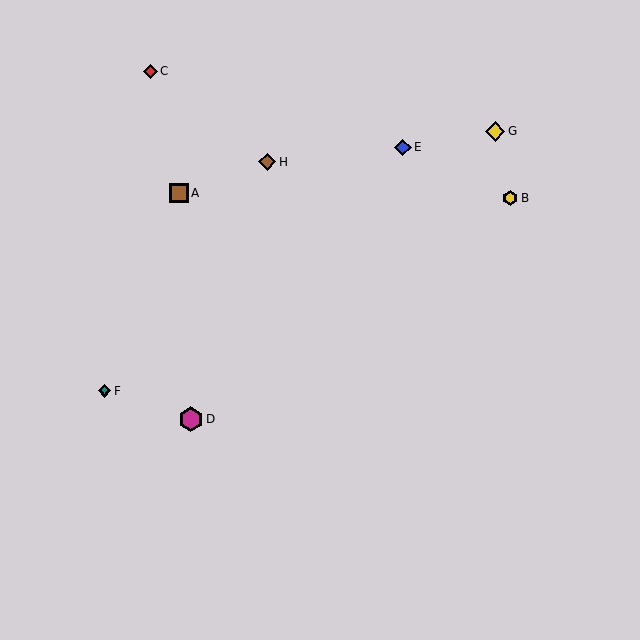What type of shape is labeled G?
Shape G is a yellow diamond.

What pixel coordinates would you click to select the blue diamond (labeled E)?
Click at (403, 147) to select the blue diamond E.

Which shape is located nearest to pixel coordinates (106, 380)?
The teal diamond (labeled F) at (105, 391) is nearest to that location.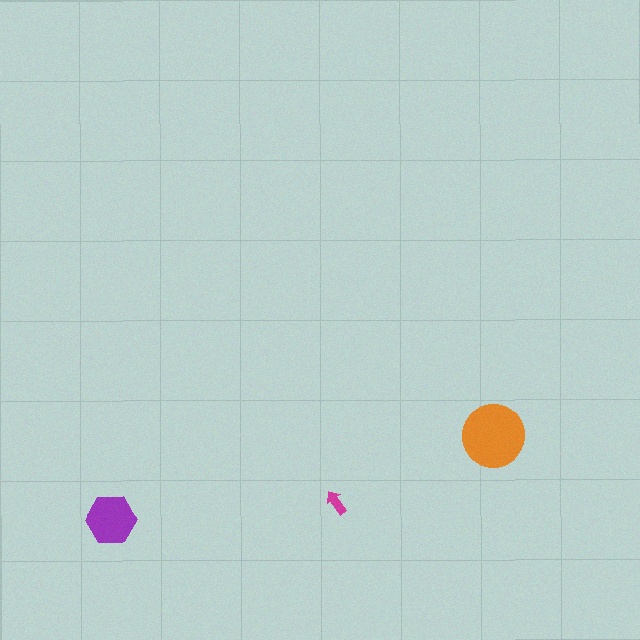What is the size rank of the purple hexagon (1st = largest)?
2nd.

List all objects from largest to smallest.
The orange circle, the purple hexagon, the magenta arrow.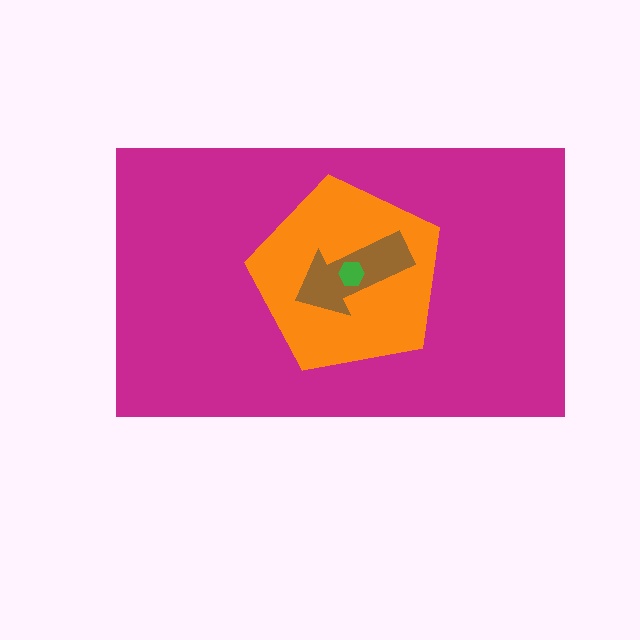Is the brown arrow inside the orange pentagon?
Yes.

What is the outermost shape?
The magenta rectangle.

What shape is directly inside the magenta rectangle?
The orange pentagon.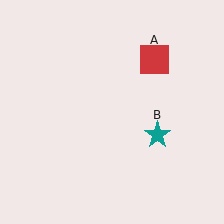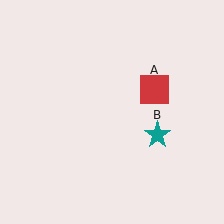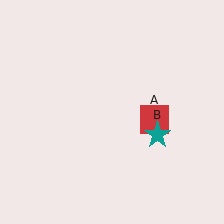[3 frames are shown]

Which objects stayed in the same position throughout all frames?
Teal star (object B) remained stationary.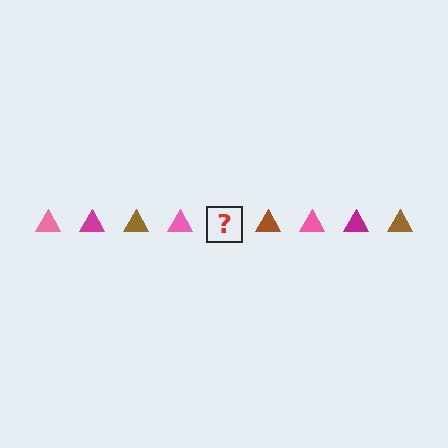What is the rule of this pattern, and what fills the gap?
The rule is that the pattern cycles through pink, magenta, brown triangles. The gap should be filled with a magenta triangle.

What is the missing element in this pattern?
The missing element is a magenta triangle.